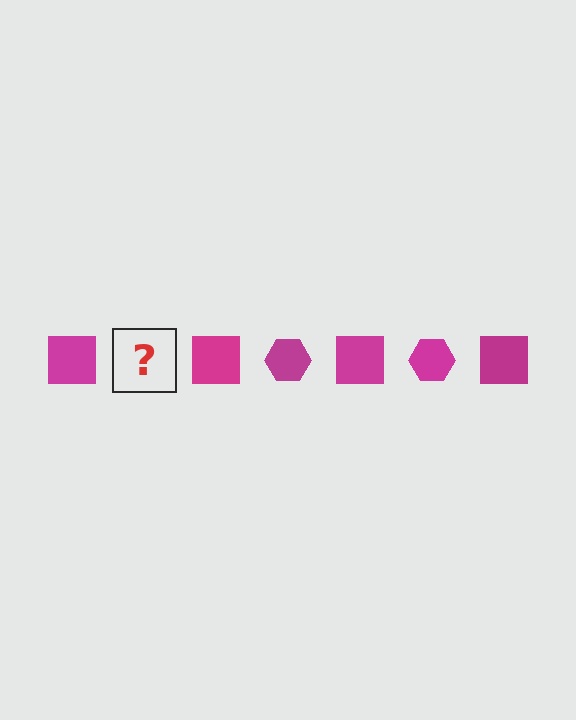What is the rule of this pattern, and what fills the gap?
The rule is that the pattern cycles through square, hexagon shapes in magenta. The gap should be filled with a magenta hexagon.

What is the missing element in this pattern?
The missing element is a magenta hexagon.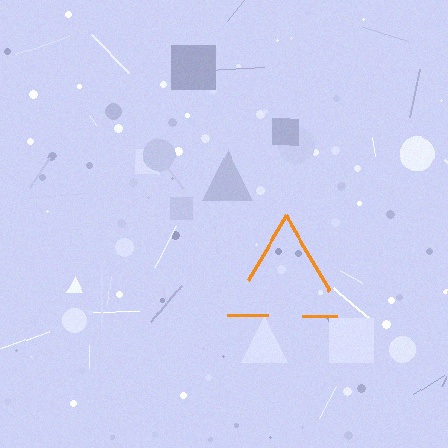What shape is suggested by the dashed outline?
The dashed outline suggests a triangle.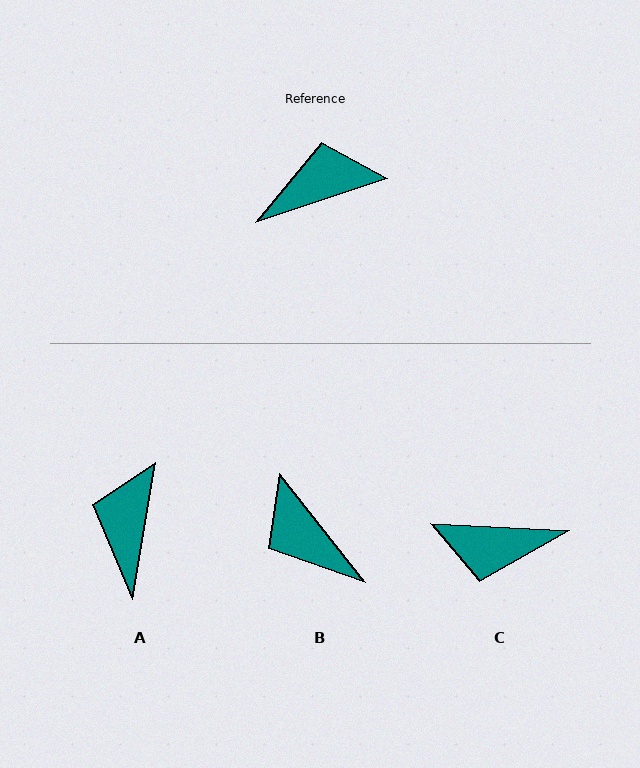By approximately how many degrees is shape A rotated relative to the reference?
Approximately 62 degrees counter-clockwise.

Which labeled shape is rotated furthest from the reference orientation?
C, about 159 degrees away.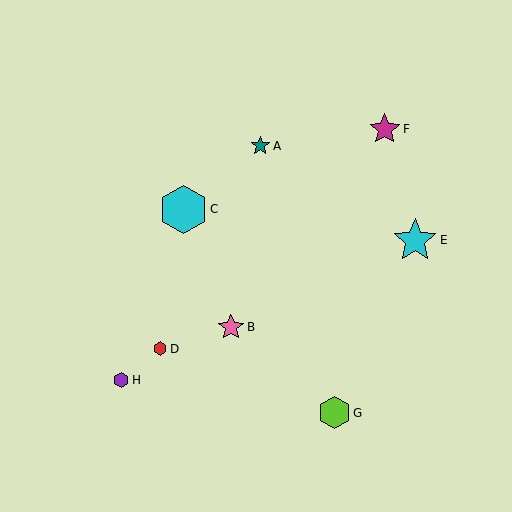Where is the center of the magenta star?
The center of the magenta star is at (385, 129).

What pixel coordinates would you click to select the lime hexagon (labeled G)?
Click at (334, 413) to select the lime hexagon G.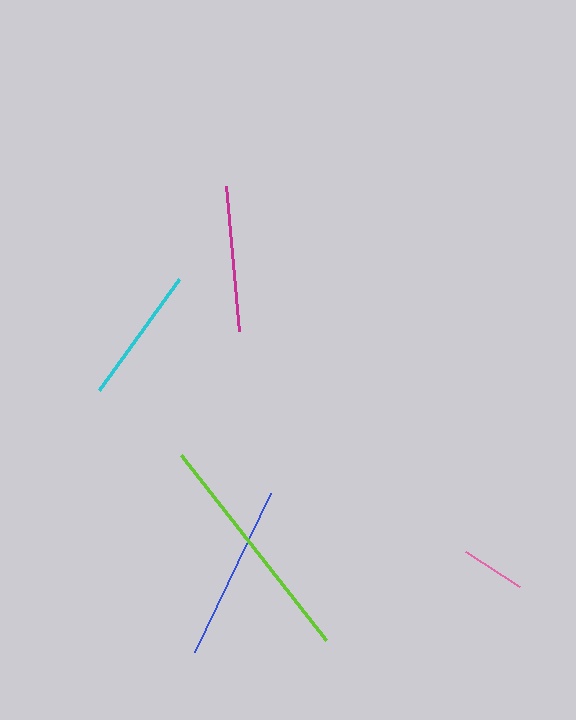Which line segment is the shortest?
The pink line is the shortest at approximately 65 pixels.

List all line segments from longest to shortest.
From longest to shortest: lime, blue, magenta, cyan, pink.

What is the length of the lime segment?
The lime segment is approximately 235 pixels long.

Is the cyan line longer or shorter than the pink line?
The cyan line is longer than the pink line.